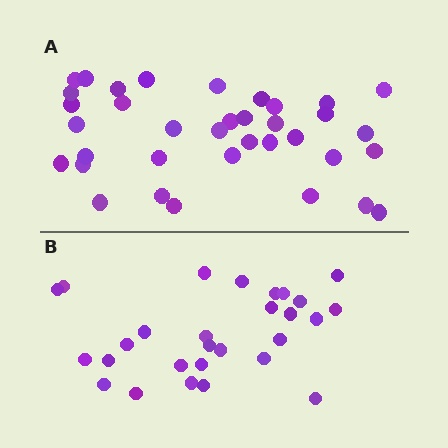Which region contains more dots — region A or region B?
Region A (the top region) has more dots.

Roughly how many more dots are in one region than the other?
Region A has roughly 8 or so more dots than region B.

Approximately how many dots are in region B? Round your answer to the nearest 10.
About 30 dots. (The exact count is 28, which rounds to 30.)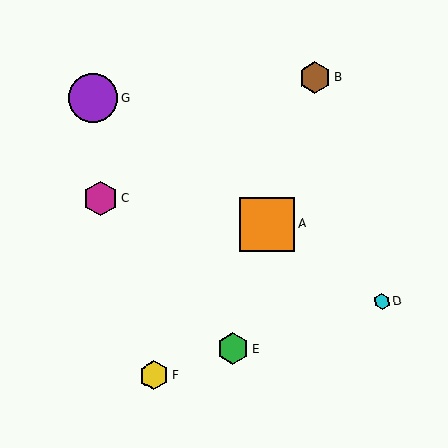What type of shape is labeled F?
Shape F is a yellow hexagon.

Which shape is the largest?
The orange square (labeled A) is the largest.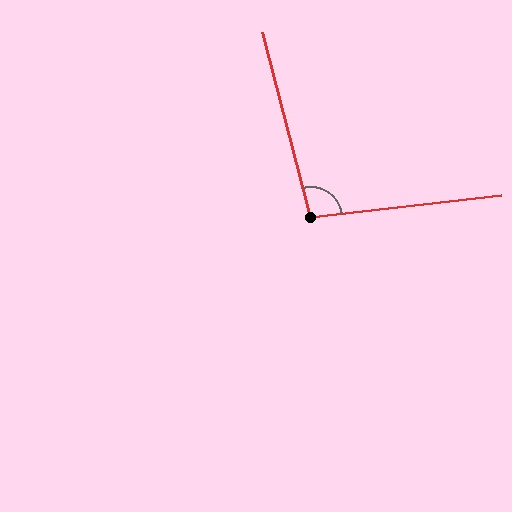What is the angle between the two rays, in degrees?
Approximately 98 degrees.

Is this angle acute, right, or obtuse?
It is obtuse.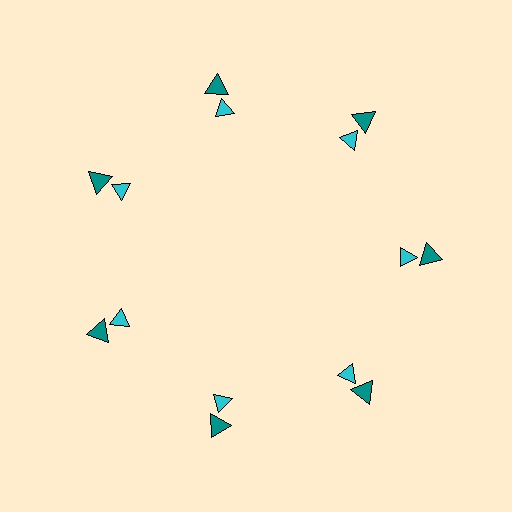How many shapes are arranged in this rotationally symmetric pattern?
There are 14 shapes, arranged in 7 groups of 2.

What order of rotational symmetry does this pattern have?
This pattern has 7-fold rotational symmetry.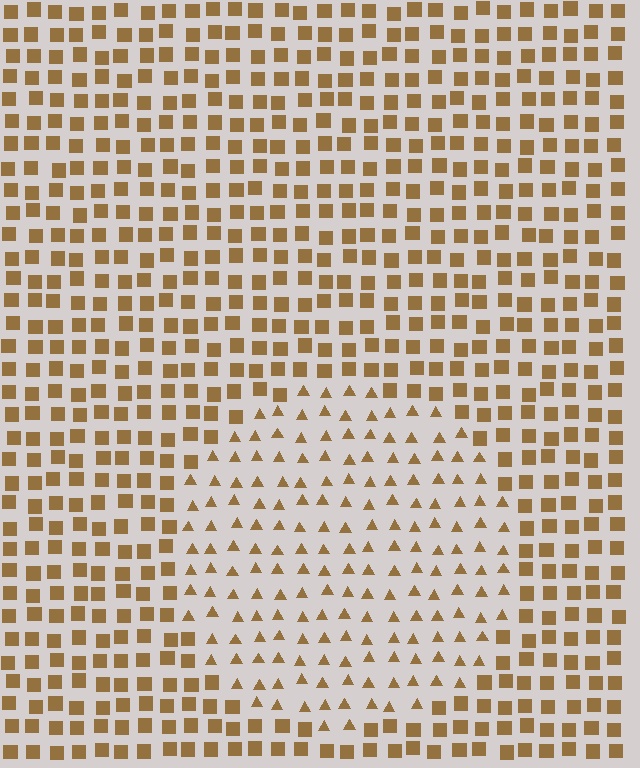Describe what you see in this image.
The image is filled with small brown elements arranged in a uniform grid. A circle-shaped region contains triangles, while the surrounding area contains squares. The boundary is defined purely by the change in element shape.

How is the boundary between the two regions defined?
The boundary is defined by a change in element shape: triangles inside vs. squares outside. All elements share the same color and spacing.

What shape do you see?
I see a circle.